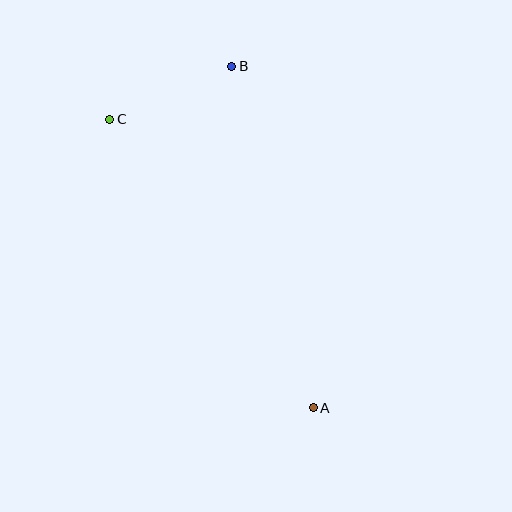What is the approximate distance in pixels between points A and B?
The distance between A and B is approximately 351 pixels.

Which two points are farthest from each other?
Points A and C are farthest from each other.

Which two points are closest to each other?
Points B and C are closest to each other.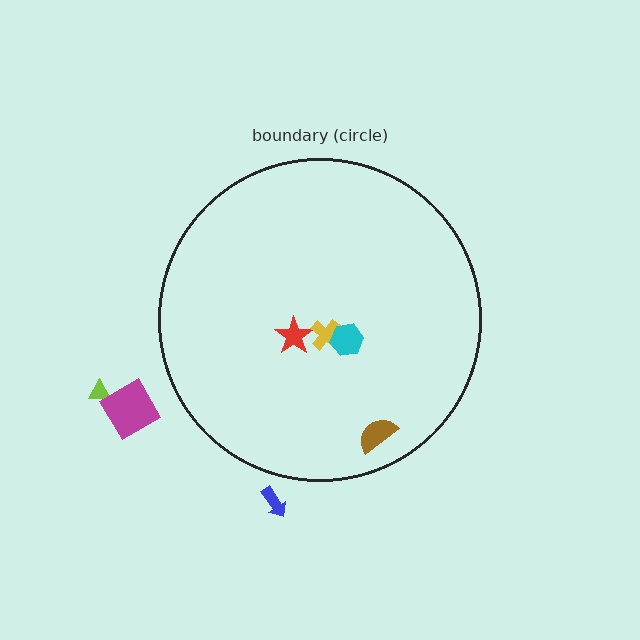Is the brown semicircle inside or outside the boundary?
Inside.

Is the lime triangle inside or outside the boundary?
Outside.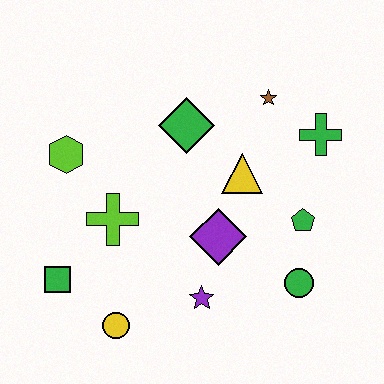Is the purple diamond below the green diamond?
Yes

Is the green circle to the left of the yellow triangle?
No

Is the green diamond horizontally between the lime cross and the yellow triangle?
Yes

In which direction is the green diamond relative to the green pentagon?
The green diamond is to the left of the green pentagon.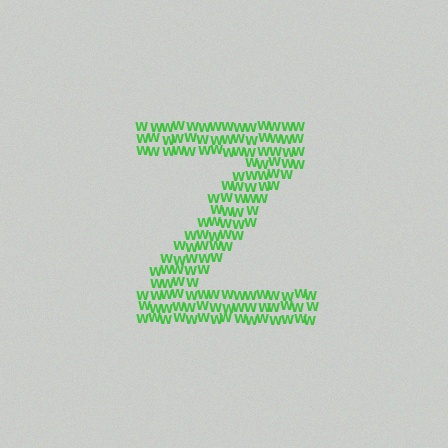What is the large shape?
The large shape is the letter Z.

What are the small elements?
The small elements are letter W's.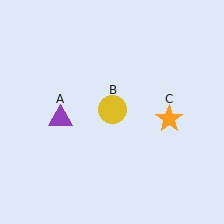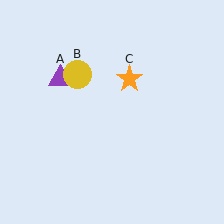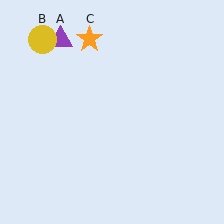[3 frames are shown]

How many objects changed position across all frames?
3 objects changed position: purple triangle (object A), yellow circle (object B), orange star (object C).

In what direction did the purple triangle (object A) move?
The purple triangle (object A) moved up.